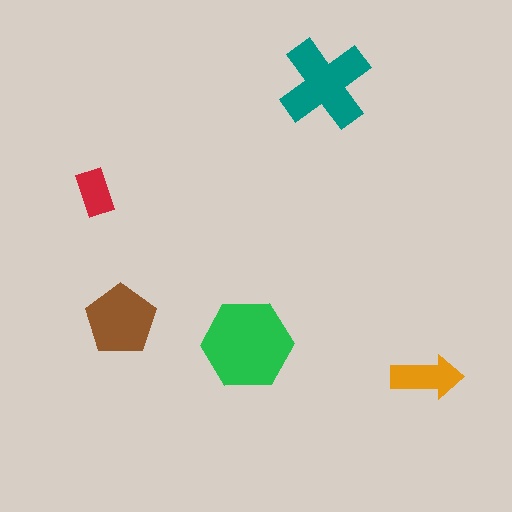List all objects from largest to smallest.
The green hexagon, the teal cross, the brown pentagon, the orange arrow, the red rectangle.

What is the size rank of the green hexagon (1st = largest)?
1st.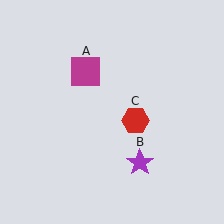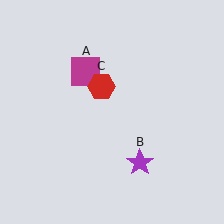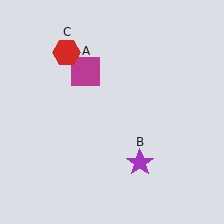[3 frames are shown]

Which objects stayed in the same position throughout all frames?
Magenta square (object A) and purple star (object B) remained stationary.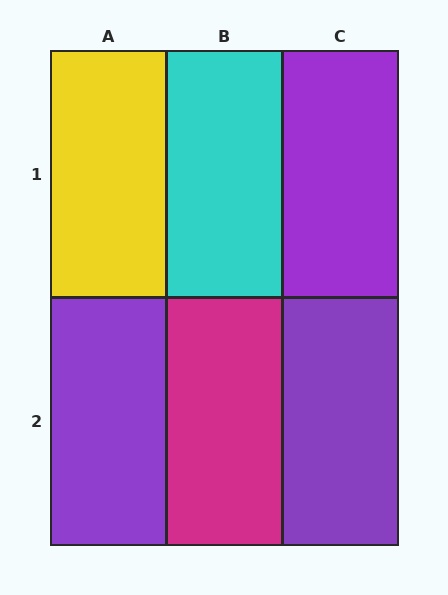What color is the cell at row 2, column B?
Magenta.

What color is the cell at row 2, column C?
Purple.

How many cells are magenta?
1 cell is magenta.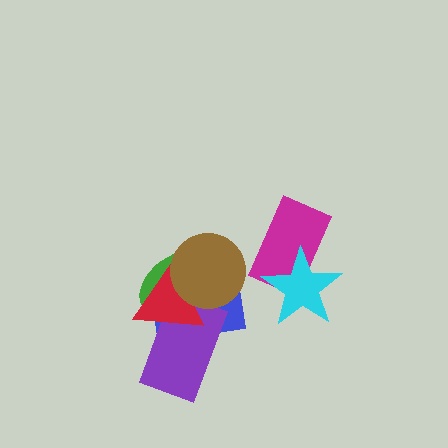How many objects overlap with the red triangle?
4 objects overlap with the red triangle.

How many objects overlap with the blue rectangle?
4 objects overlap with the blue rectangle.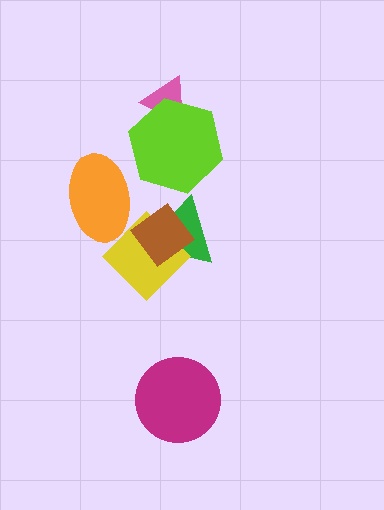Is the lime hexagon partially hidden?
No, no other shape covers it.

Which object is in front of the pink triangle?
The lime hexagon is in front of the pink triangle.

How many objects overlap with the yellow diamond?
3 objects overlap with the yellow diamond.